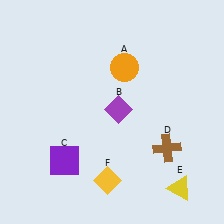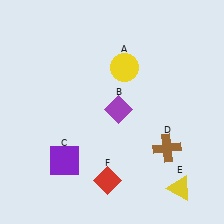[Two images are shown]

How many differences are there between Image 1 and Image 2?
There are 2 differences between the two images.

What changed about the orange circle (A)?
In Image 1, A is orange. In Image 2, it changed to yellow.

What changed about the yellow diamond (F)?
In Image 1, F is yellow. In Image 2, it changed to red.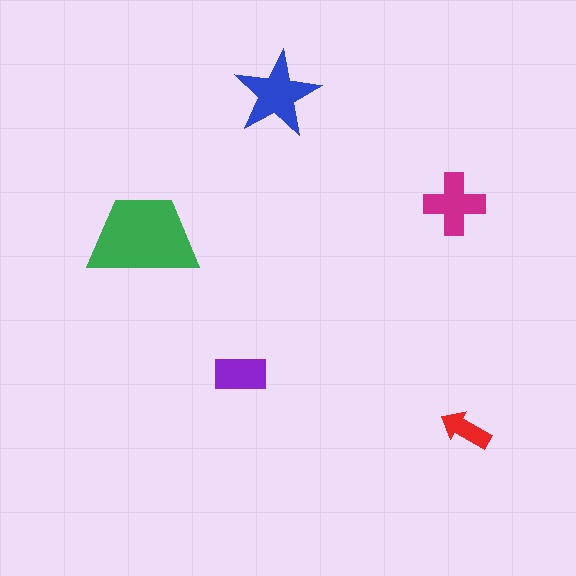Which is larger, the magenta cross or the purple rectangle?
The magenta cross.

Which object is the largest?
The green trapezoid.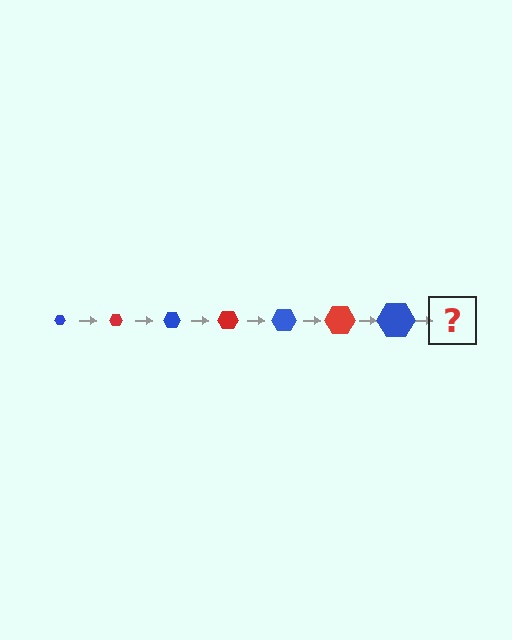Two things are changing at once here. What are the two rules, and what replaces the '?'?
The two rules are that the hexagon grows larger each step and the color cycles through blue and red. The '?' should be a red hexagon, larger than the previous one.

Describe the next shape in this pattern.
It should be a red hexagon, larger than the previous one.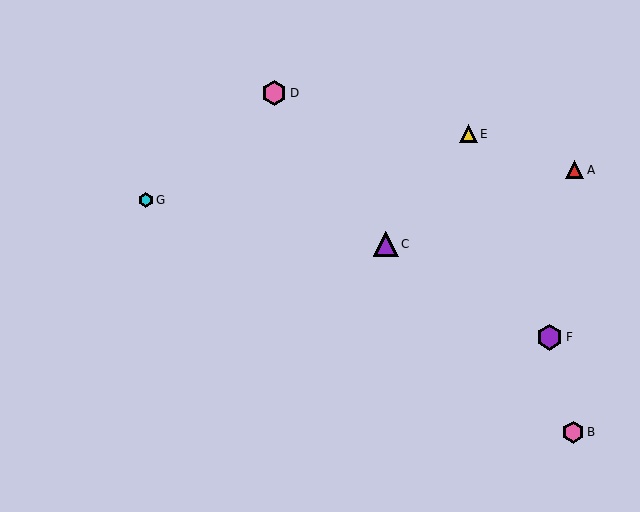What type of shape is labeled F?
Shape F is a purple hexagon.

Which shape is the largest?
The purple hexagon (labeled F) is the largest.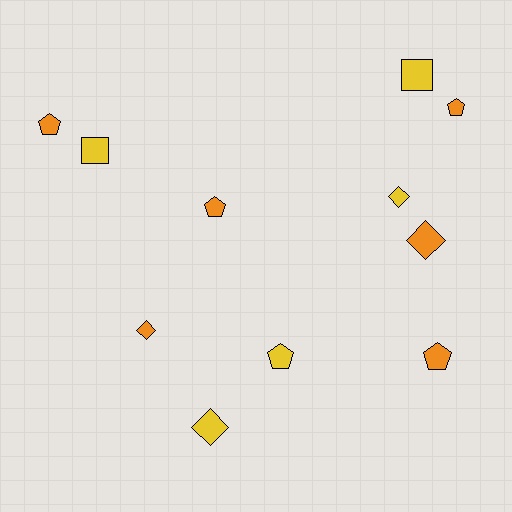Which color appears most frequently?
Orange, with 6 objects.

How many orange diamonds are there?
There are 2 orange diamonds.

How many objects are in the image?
There are 11 objects.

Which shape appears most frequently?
Pentagon, with 5 objects.